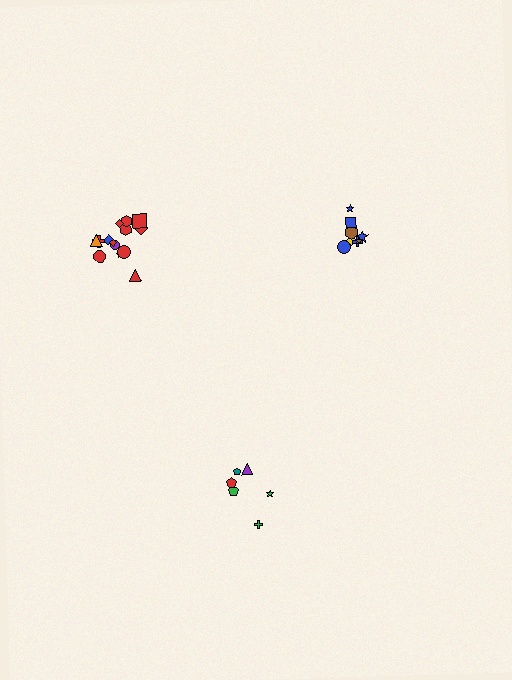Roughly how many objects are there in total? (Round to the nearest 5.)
Roughly 30 objects in total.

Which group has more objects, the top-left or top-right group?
The top-left group.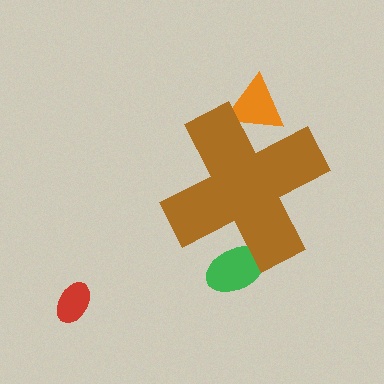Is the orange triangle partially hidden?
Yes, the orange triangle is partially hidden behind the brown cross.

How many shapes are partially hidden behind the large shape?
2 shapes are partially hidden.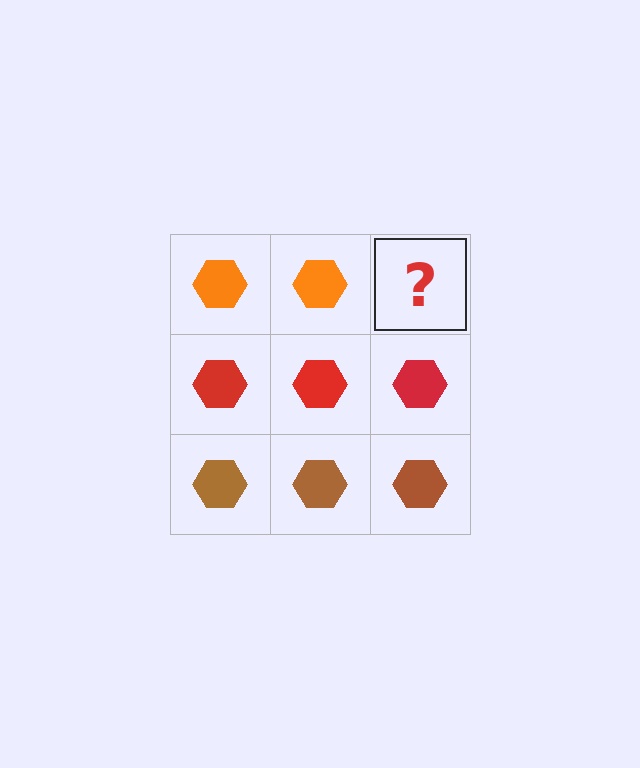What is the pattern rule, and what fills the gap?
The rule is that each row has a consistent color. The gap should be filled with an orange hexagon.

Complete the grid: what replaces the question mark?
The question mark should be replaced with an orange hexagon.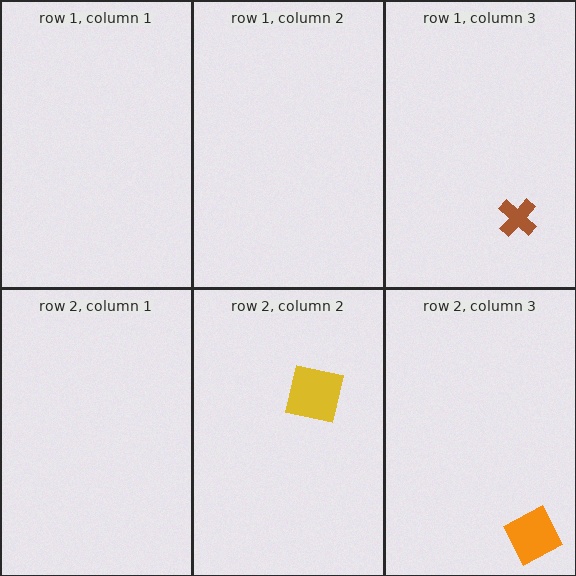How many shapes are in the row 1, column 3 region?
1.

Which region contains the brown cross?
The row 1, column 3 region.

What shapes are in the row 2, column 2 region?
The yellow square.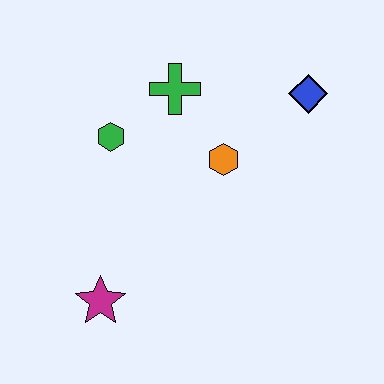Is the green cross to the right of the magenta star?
Yes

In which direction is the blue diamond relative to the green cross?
The blue diamond is to the right of the green cross.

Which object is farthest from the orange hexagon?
The magenta star is farthest from the orange hexagon.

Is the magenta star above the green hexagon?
No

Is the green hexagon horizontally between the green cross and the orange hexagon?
No